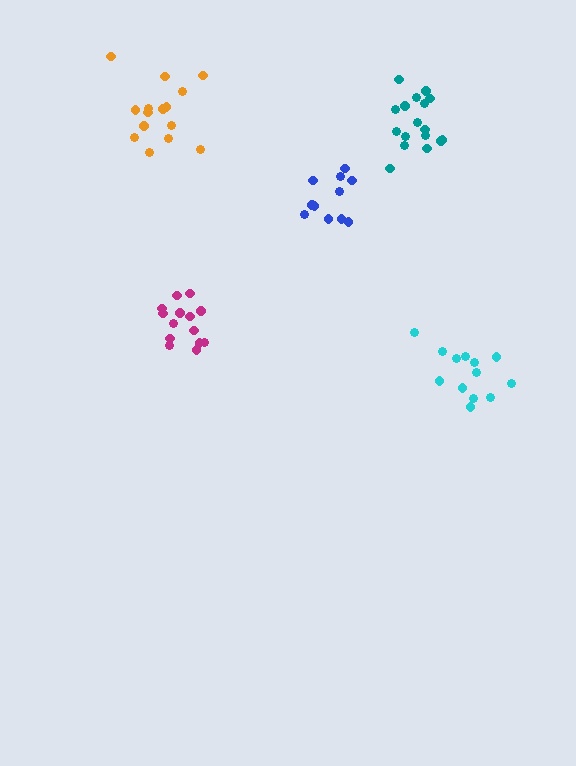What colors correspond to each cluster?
The clusters are colored: magenta, teal, cyan, blue, orange.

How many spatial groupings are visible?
There are 5 spatial groupings.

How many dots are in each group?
Group 1: 14 dots, Group 2: 17 dots, Group 3: 13 dots, Group 4: 11 dots, Group 5: 15 dots (70 total).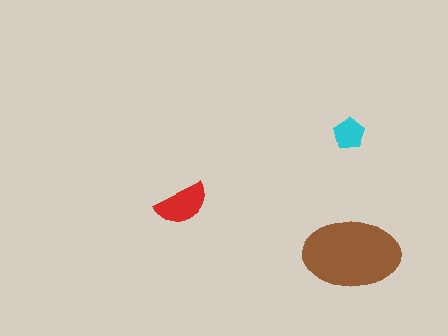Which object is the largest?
The brown ellipse.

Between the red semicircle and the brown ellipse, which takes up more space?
The brown ellipse.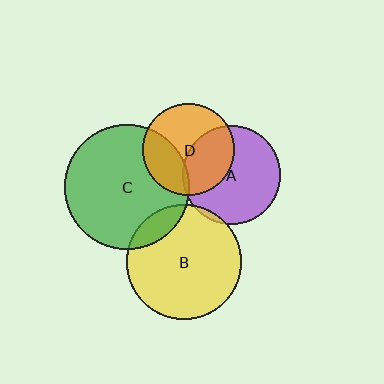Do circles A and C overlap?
Yes.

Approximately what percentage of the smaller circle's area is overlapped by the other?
Approximately 5%.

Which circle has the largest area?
Circle C (green).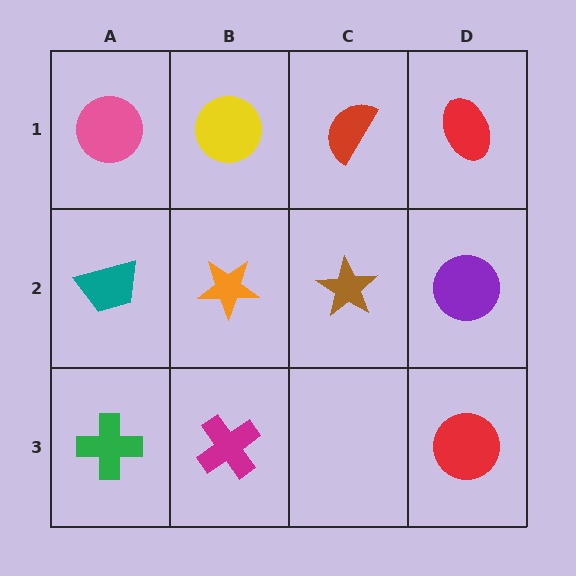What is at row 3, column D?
A red circle.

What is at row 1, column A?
A pink circle.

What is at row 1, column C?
A red semicircle.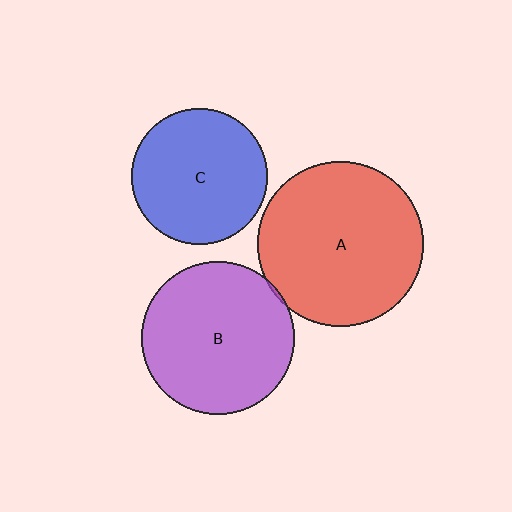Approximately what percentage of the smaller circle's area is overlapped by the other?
Approximately 5%.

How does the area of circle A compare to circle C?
Approximately 1.5 times.